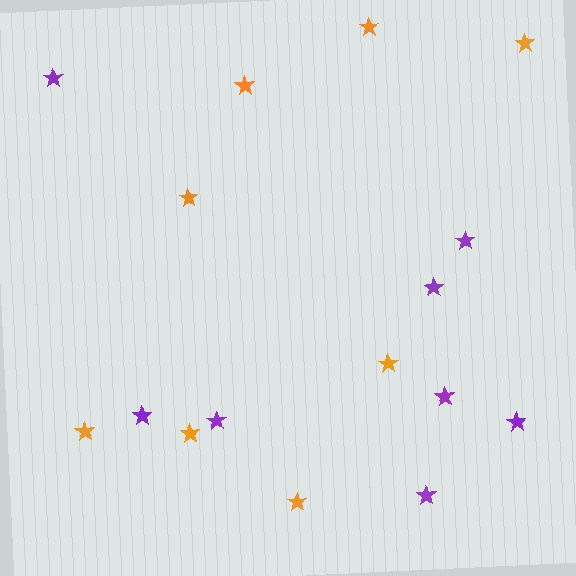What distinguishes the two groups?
There are 2 groups: one group of purple stars (8) and one group of orange stars (8).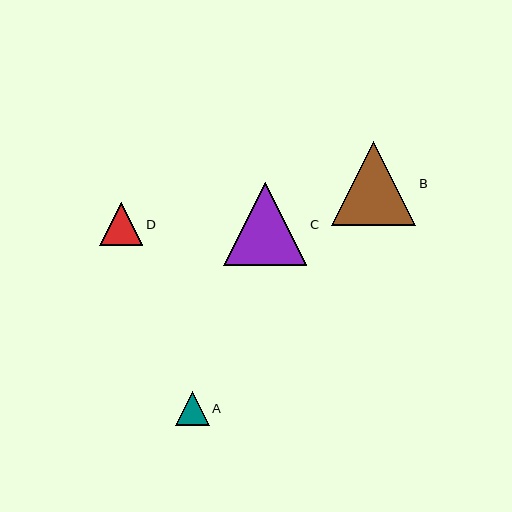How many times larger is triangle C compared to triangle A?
Triangle C is approximately 2.4 times the size of triangle A.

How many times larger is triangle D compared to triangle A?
Triangle D is approximately 1.3 times the size of triangle A.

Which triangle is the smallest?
Triangle A is the smallest with a size of approximately 34 pixels.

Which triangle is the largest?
Triangle B is the largest with a size of approximately 84 pixels.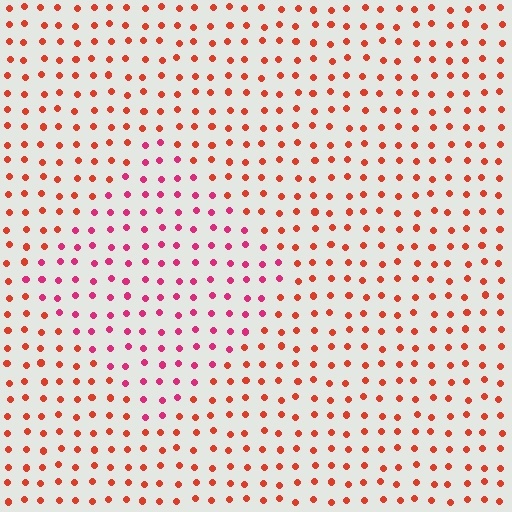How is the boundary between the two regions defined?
The boundary is defined purely by a slight shift in hue (about 34 degrees). Spacing, size, and orientation are identical on both sides.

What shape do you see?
I see a diamond.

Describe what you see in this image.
The image is filled with small red elements in a uniform arrangement. A diamond-shaped region is visible where the elements are tinted to a slightly different hue, forming a subtle color boundary.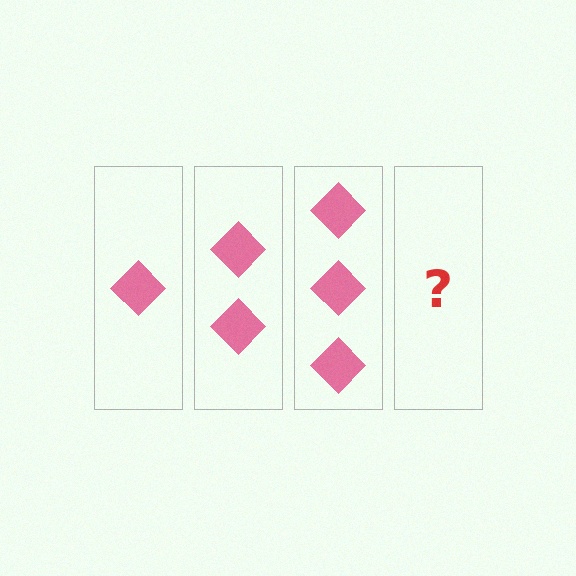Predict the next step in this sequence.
The next step is 4 diamonds.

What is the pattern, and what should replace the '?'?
The pattern is that each step adds one more diamond. The '?' should be 4 diamonds.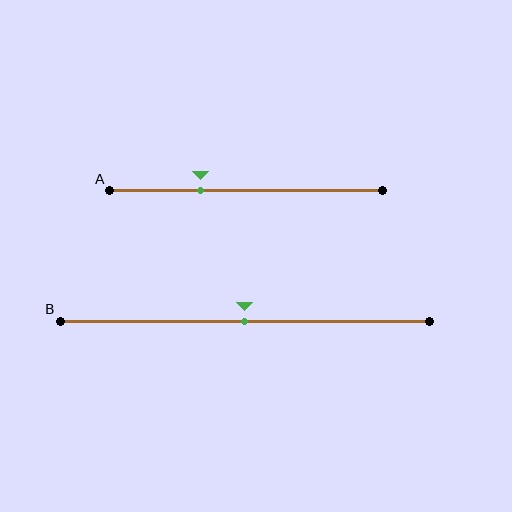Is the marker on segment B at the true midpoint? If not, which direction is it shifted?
Yes, the marker on segment B is at the true midpoint.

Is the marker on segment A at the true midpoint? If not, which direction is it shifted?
No, the marker on segment A is shifted to the left by about 17% of the segment length.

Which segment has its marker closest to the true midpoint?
Segment B has its marker closest to the true midpoint.